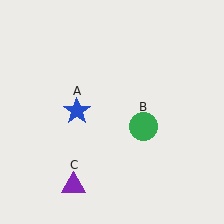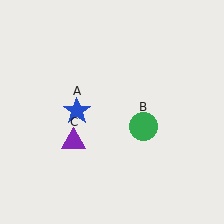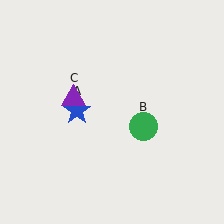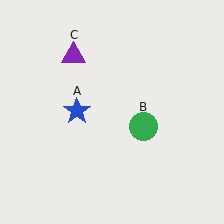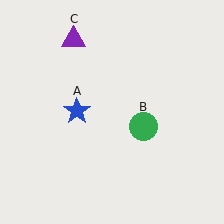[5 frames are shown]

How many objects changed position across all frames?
1 object changed position: purple triangle (object C).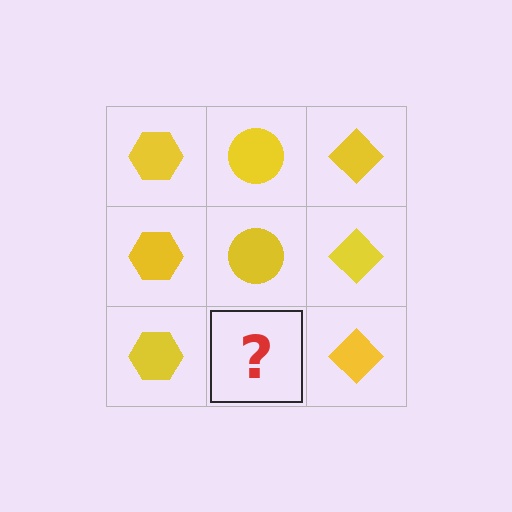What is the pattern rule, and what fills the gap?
The rule is that each column has a consistent shape. The gap should be filled with a yellow circle.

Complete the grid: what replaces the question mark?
The question mark should be replaced with a yellow circle.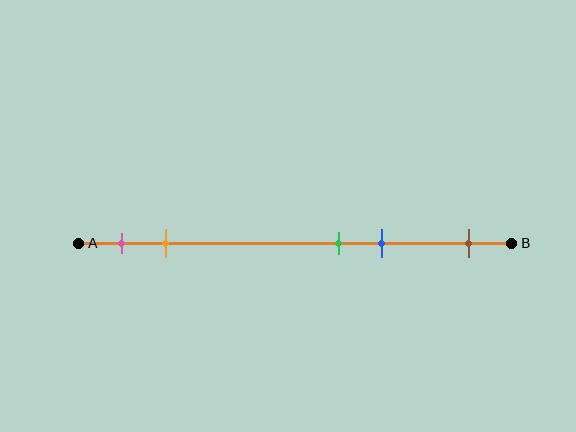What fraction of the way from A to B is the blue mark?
The blue mark is approximately 70% (0.7) of the way from A to B.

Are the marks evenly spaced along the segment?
No, the marks are not evenly spaced.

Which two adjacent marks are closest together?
The green and blue marks are the closest adjacent pair.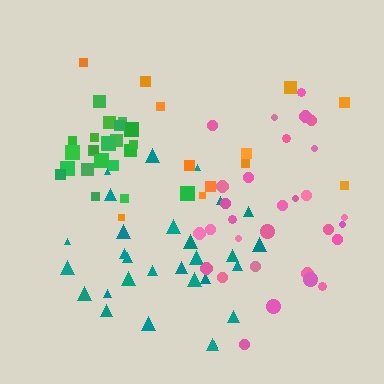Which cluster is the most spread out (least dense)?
Orange.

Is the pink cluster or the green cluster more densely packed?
Green.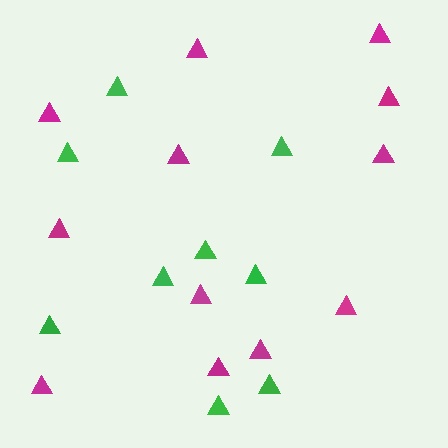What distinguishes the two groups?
There are 2 groups: one group of green triangles (9) and one group of magenta triangles (12).